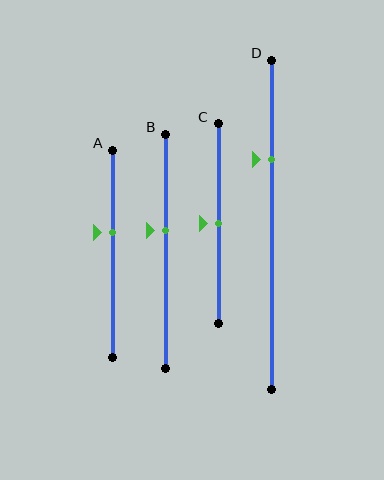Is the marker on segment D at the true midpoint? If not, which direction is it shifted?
No, the marker on segment D is shifted upward by about 20% of the segment length.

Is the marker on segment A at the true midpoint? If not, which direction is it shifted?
No, the marker on segment A is shifted upward by about 10% of the segment length.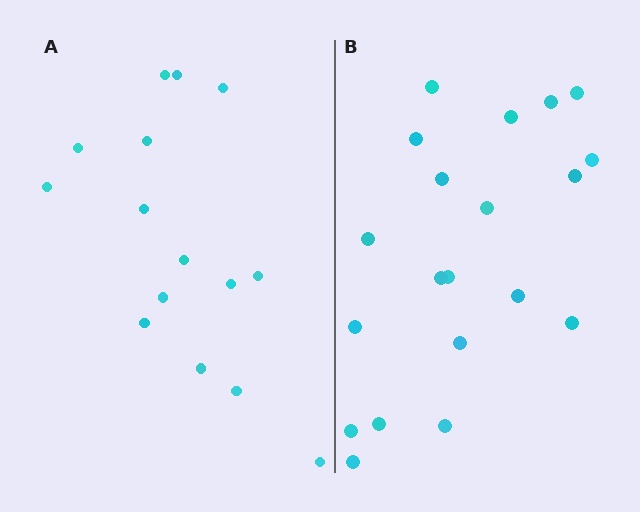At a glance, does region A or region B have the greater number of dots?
Region B (the right region) has more dots.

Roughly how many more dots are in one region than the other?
Region B has about 5 more dots than region A.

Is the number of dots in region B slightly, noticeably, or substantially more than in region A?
Region B has noticeably more, but not dramatically so. The ratio is roughly 1.3 to 1.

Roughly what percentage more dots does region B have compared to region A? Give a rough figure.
About 35% more.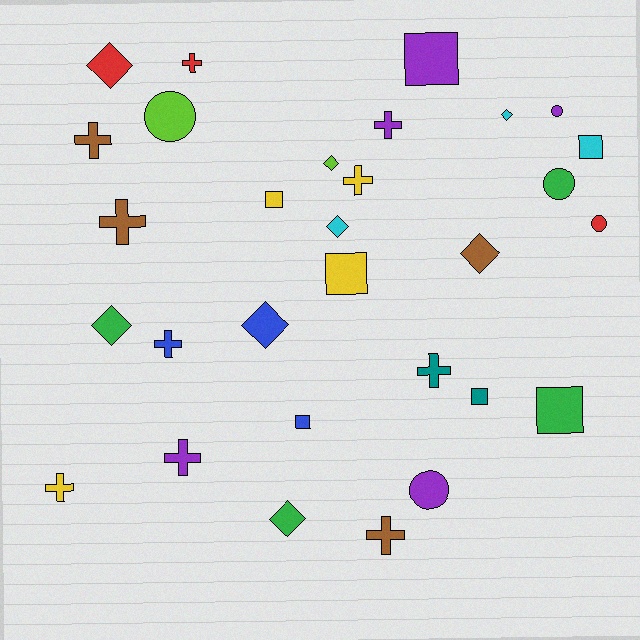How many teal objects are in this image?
There are 2 teal objects.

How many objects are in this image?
There are 30 objects.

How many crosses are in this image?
There are 10 crosses.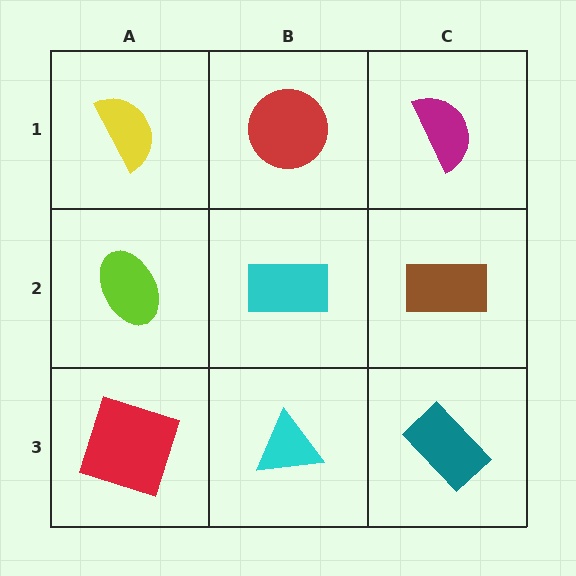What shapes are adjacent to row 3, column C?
A brown rectangle (row 2, column C), a cyan triangle (row 3, column B).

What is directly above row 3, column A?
A lime ellipse.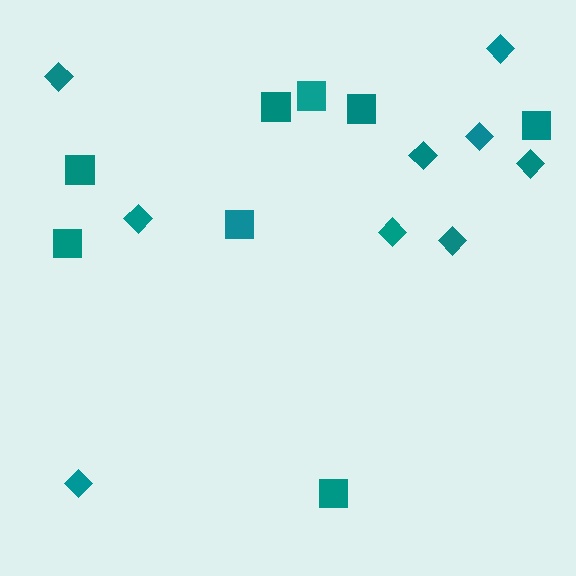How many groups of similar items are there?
There are 2 groups: one group of squares (8) and one group of diamonds (9).